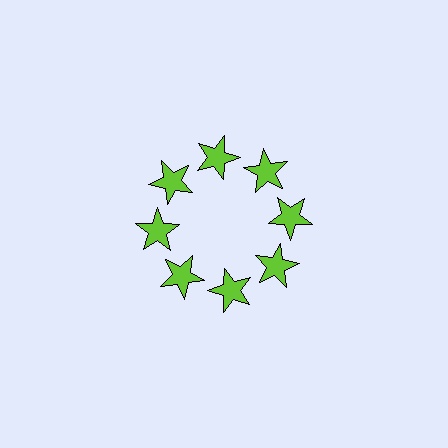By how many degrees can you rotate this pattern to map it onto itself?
The pattern maps onto itself every 45 degrees of rotation.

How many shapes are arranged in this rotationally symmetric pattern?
There are 8 shapes, arranged in 8 groups of 1.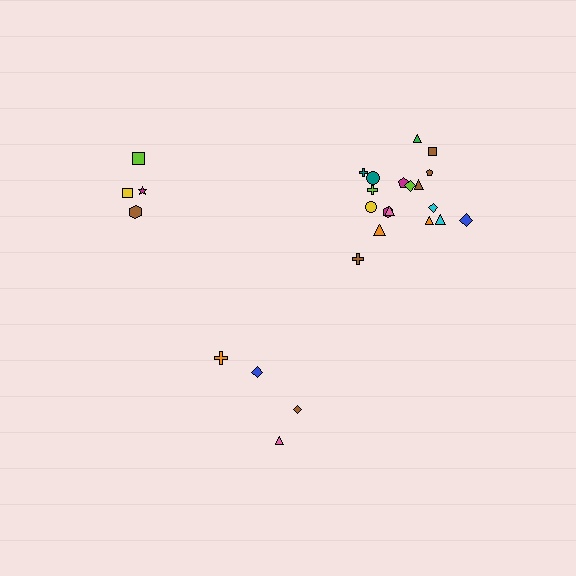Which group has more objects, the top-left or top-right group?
The top-right group.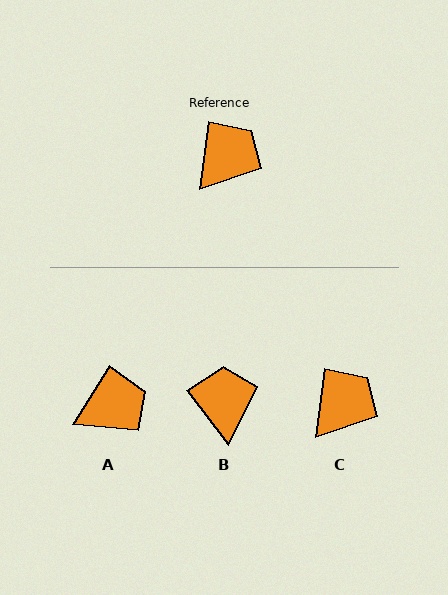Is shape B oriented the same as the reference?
No, it is off by about 45 degrees.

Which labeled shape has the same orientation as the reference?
C.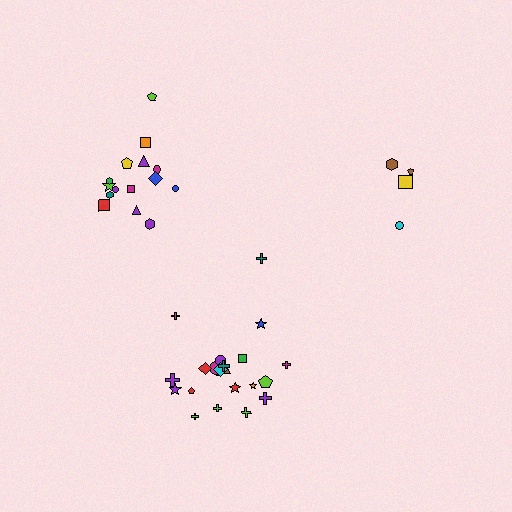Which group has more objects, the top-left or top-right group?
The top-left group.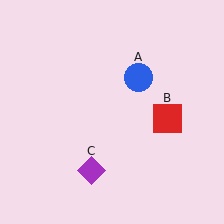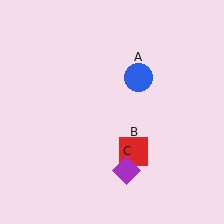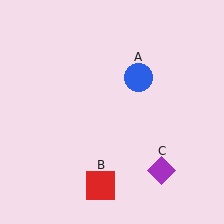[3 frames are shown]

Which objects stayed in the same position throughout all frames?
Blue circle (object A) remained stationary.